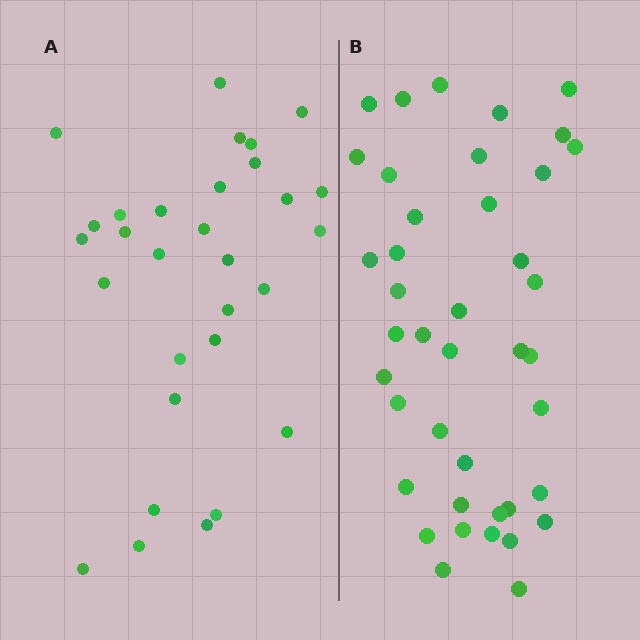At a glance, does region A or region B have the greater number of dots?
Region B (the right region) has more dots.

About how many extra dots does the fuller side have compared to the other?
Region B has roughly 12 or so more dots than region A.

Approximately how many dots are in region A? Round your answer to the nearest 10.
About 30 dots.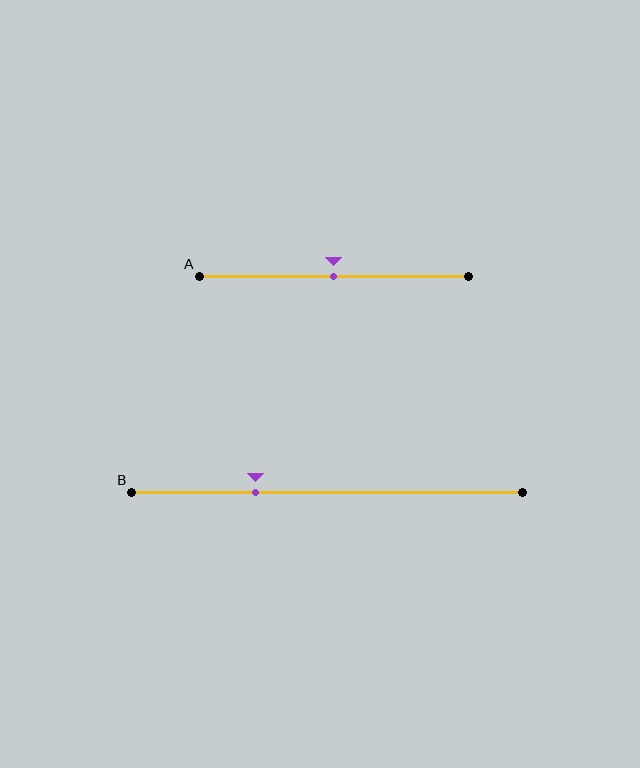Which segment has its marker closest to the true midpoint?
Segment A has its marker closest to the true midpoint.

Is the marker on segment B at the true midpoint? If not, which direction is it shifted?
No, the marker on segment B is shifted to the left by about 18% of the segment length.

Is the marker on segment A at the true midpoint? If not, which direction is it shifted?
Yes, the marker on segment A is at the true midpoint.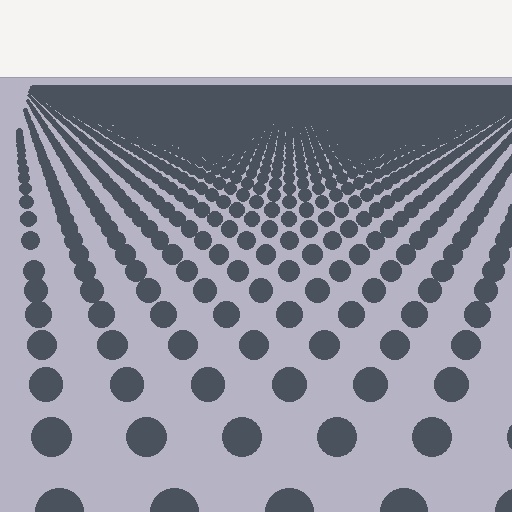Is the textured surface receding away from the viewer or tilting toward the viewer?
The surface is receding away from the viewer. Texture elements get smaller and denser toward the top.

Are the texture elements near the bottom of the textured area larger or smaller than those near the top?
Larger. Near the bottom, elements are closer to the viewer and appear at a bigger on-screen size.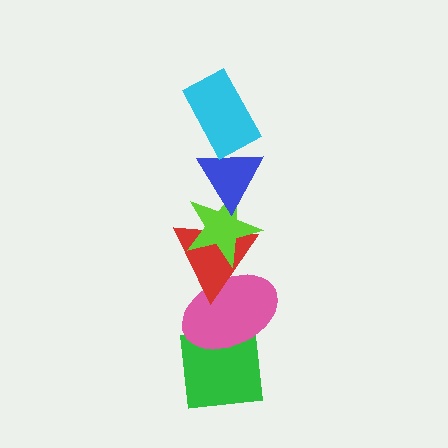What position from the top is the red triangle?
The red triangle is 4th from the top.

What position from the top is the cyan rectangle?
The cyan rectangle is 1st from the top.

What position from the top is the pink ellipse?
The pink ellipse is 5th from the top.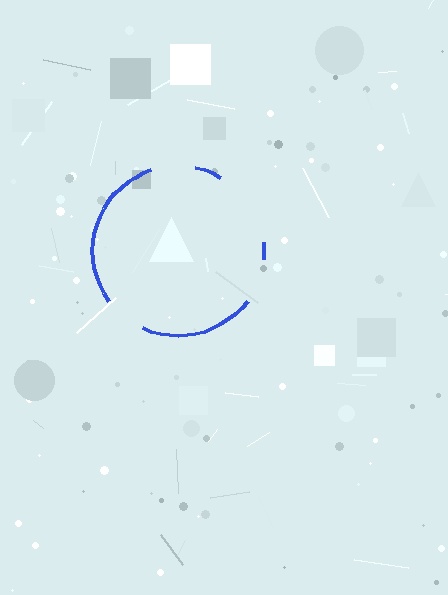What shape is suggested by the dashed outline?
The dashed outline suggests a circle.